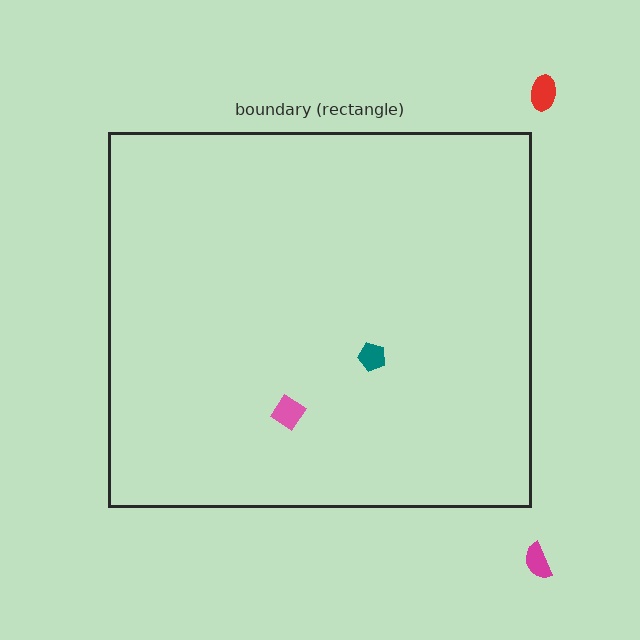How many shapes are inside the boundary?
2 inside, 2 outside.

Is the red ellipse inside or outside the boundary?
Outside.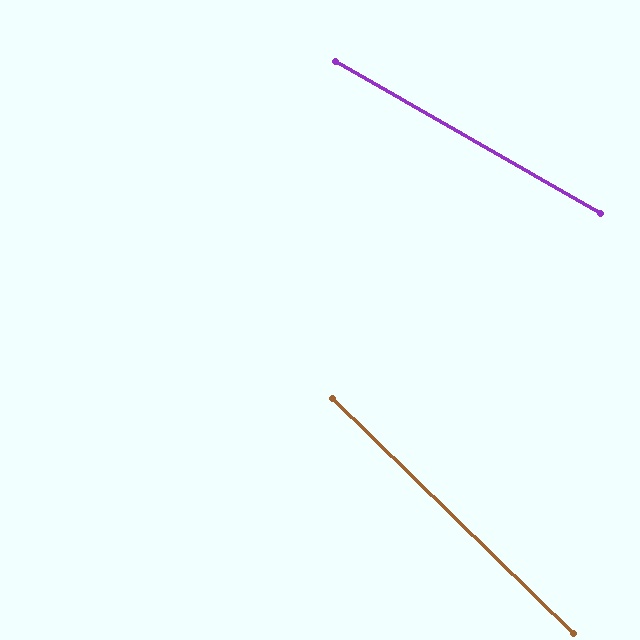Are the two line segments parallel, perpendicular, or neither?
Neither parallel nor perpendicular — they differ by about 14°.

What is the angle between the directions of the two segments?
Approximately 14 degrees.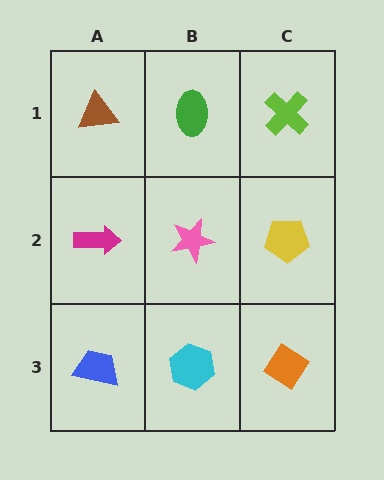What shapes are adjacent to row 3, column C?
A yellow pentagon (row 2, column C), a cyan hexagon (row 3, column B).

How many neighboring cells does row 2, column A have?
3.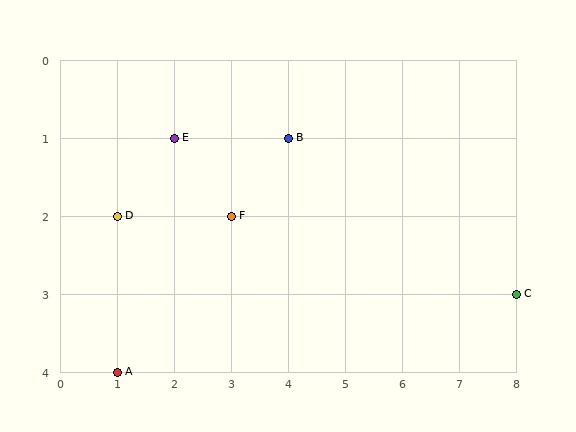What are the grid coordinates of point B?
Point B is at grid coordinates (4, 1).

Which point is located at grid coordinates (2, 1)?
Point E is at (2, 1).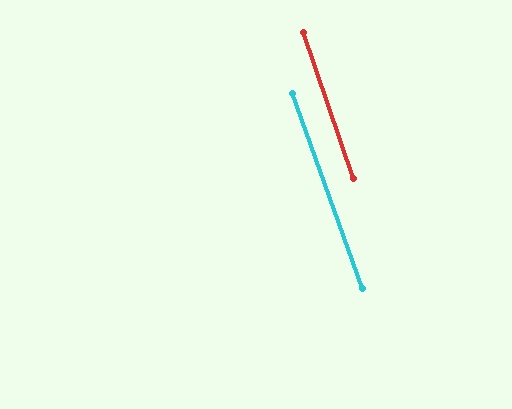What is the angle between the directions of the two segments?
Approximately 1 degree.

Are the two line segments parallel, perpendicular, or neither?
Parallel — their directions differ by only 0.6°.